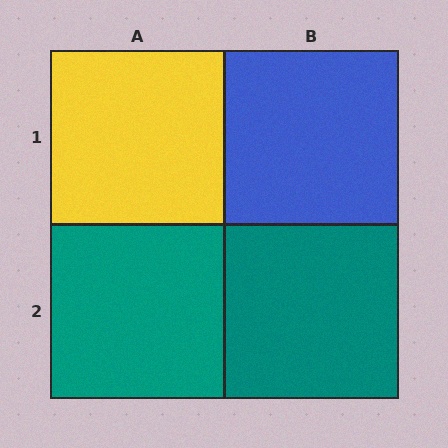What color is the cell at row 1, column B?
Blue.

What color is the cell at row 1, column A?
Yellow.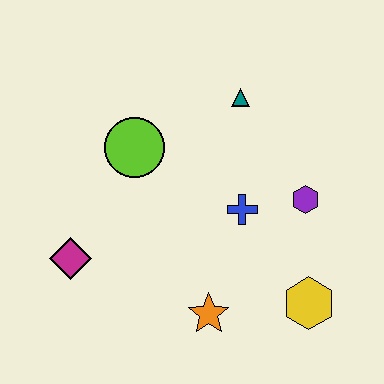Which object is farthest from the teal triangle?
The magenta diamond is farthest from the teal triangle.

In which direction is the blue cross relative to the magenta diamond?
The blue cross is to the right of the magenta diamond.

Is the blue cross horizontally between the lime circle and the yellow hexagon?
Yes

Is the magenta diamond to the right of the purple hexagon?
No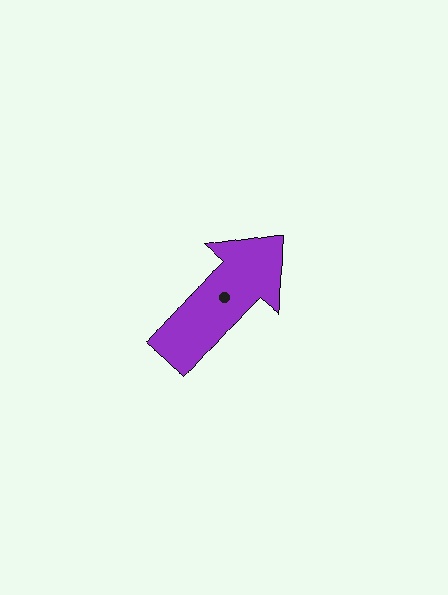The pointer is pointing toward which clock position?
Roughly 1 o'clock.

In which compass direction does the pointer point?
Northeast.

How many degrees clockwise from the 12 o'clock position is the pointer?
Approximately 41 degrees.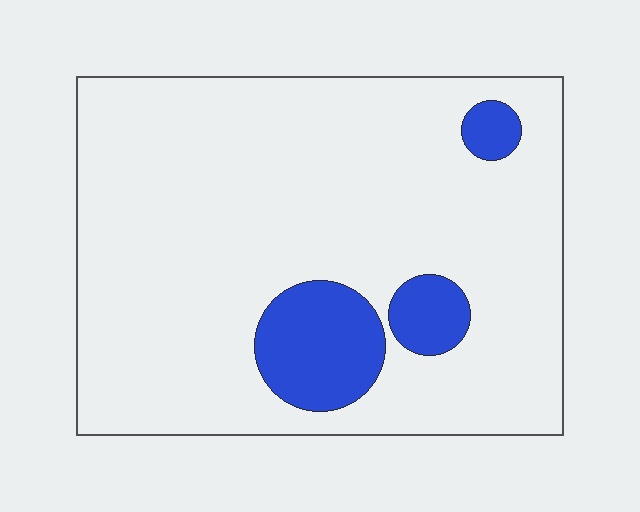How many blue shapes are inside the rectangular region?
3.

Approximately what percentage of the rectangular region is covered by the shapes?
Approximately 10%.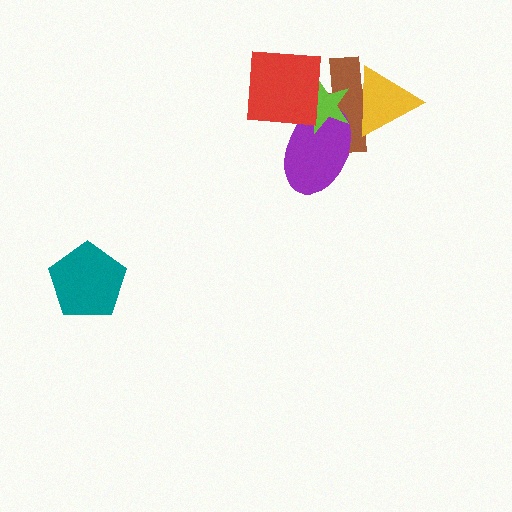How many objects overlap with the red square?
3 objects overlap with the red square.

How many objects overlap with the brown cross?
4 objects overlap with the brown cross.